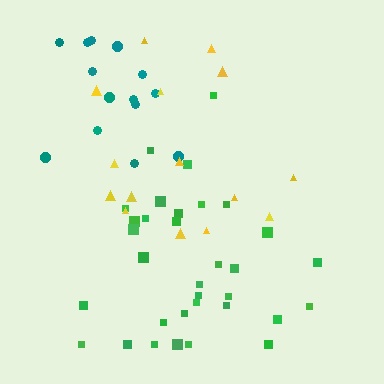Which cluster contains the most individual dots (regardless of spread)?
Green (33).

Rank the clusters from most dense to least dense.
teal, green, yellow.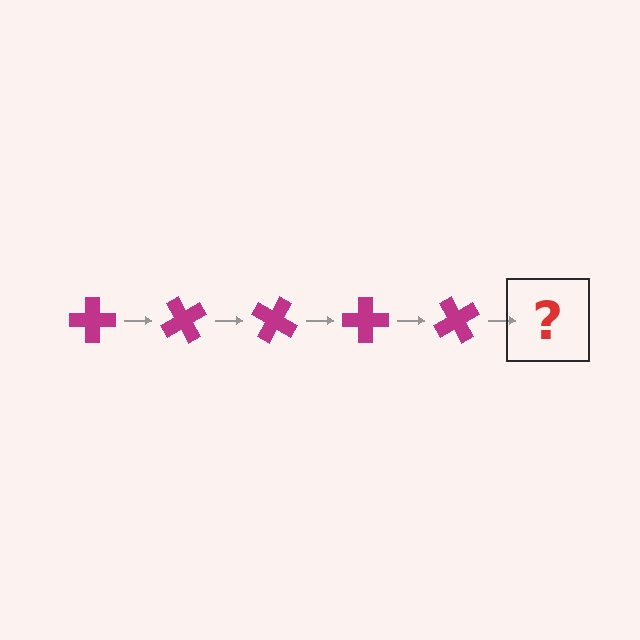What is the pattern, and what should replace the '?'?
The pattern is that the cross rotates 60 degrees each step. The '?' should be a magenta cross rotated 300 degrees.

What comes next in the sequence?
The next element should be a magenta cross rotated 300 degrees.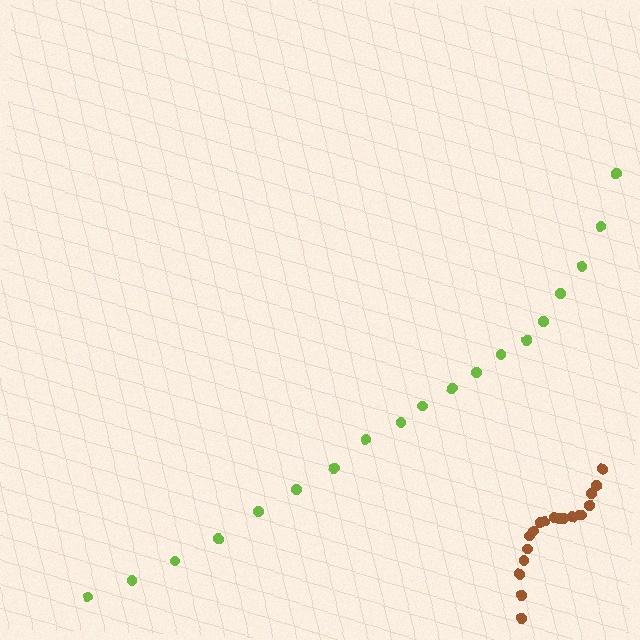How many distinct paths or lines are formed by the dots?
There are 2 distinct paths.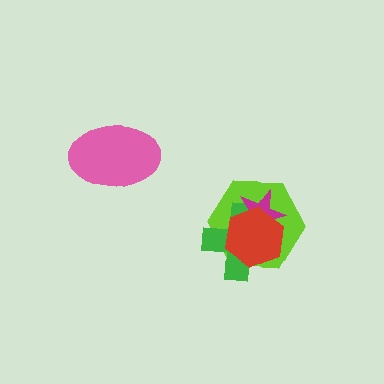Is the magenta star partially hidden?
Yes, it is partially covered by another shape.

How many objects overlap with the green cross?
3 objects overlap with the green cross.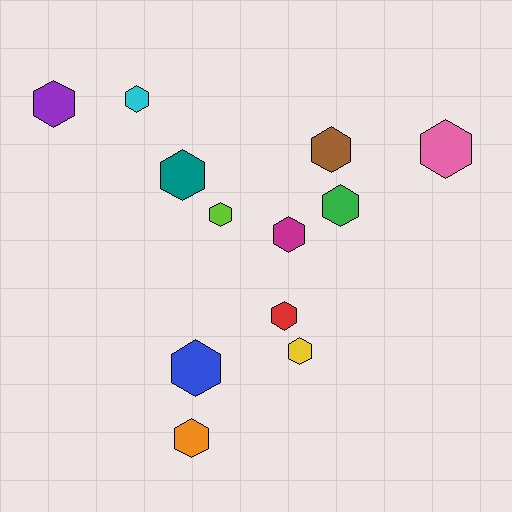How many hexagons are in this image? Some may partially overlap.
There are 12 hexagons.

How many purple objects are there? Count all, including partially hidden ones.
There is 1 purple object.